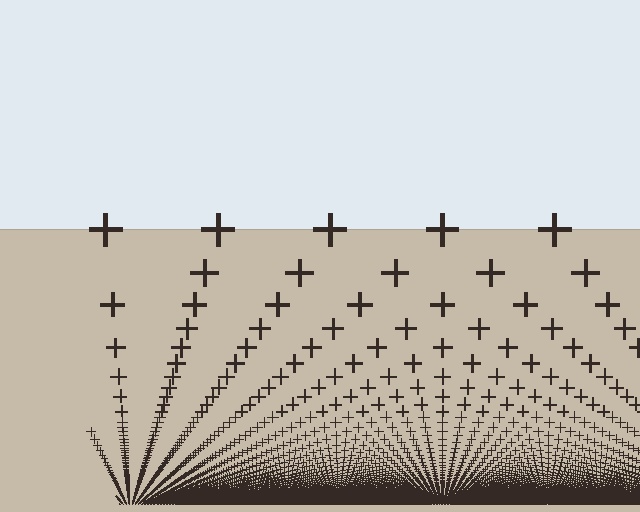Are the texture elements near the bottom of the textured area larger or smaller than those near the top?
Smaller. The gradient is inverted — elements near the bottom are smaller and denser.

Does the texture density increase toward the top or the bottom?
Density increases toward the bottom.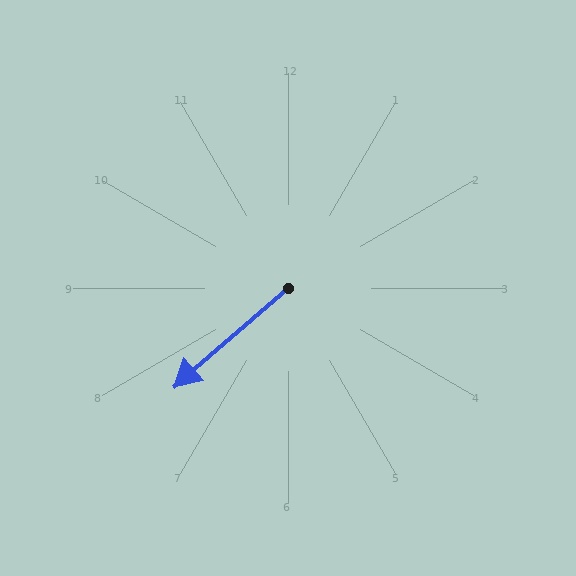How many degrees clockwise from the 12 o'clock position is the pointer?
Approximately 229 degrees.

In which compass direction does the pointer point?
Southwest.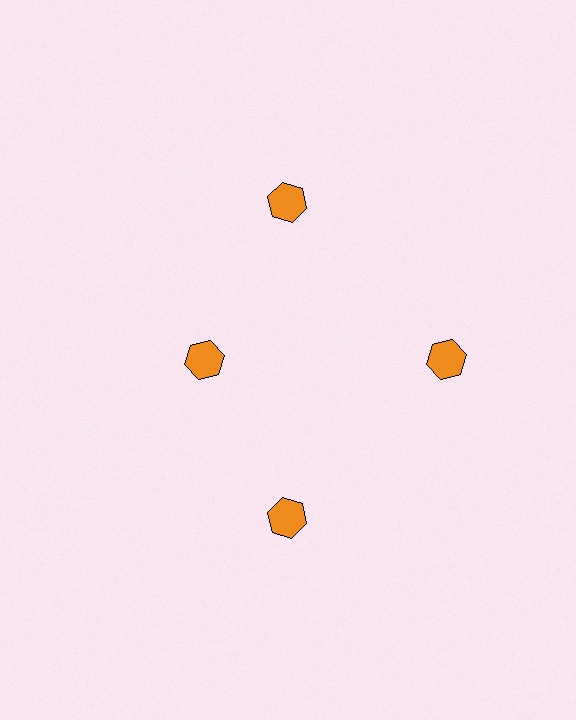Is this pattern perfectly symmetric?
No. The 4 orange hexagons are arranged in a ring, but one element near the 9 o'clock position is pulled inward toward the center, breaking the 4-fold rotational symmetry.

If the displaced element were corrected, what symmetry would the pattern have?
It would have 4-fold rotational symmetry — the pattern would map onto itself every 90 degrees.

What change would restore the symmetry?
The symmetry would be restored by moving it outward, back onto the ring so that all 4 hexagons sit at equal angles and equal distance from the center.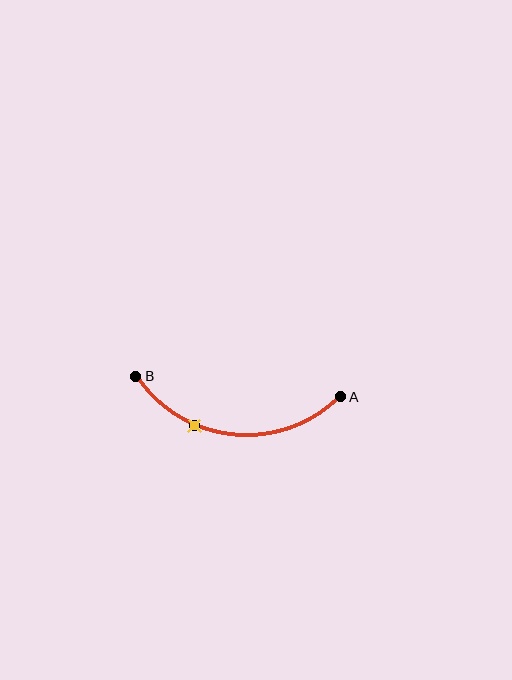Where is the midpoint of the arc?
The arc midpoint is the point on the curve farthest from the straight line joining A and B. It sits below that line.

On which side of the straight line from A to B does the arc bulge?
The arc bulges below the straight line connecting A and B.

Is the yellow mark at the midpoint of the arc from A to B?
No. The yellow mark lies on the arc but is closer to endpoint B. The arc midpoint would be at the point on the curve equidistant along the arc from both A and B.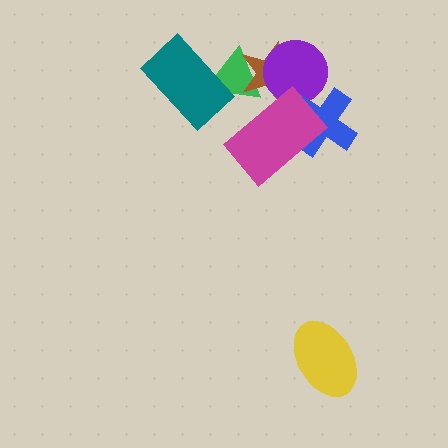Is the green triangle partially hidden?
Yes, it is partially covered by another shape.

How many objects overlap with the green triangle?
2 objects overlap with the green triangle.